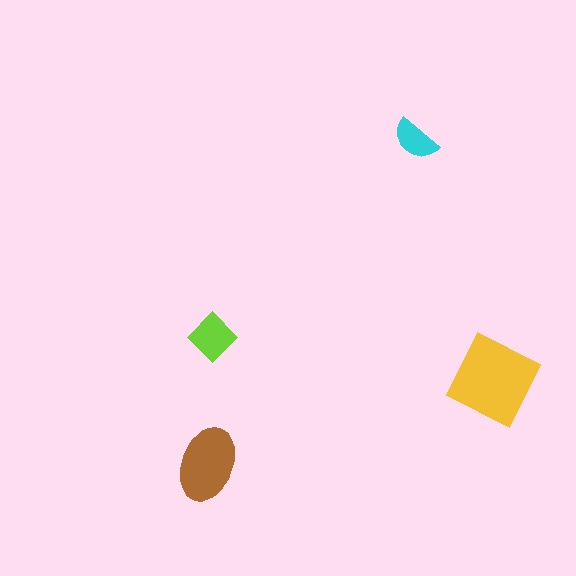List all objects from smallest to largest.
The cyan semicircle, the lime diamond, the brown ellipse, the yellow square.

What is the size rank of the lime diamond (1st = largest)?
3rd.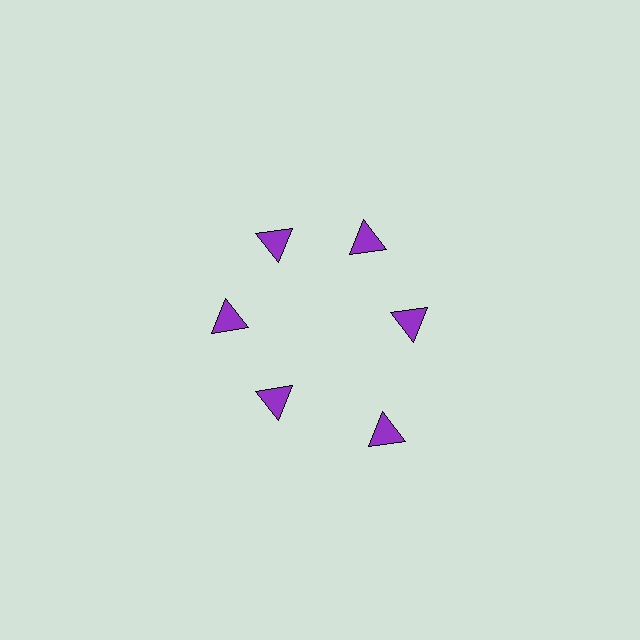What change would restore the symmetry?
The symmetry would be restored by moving it inward, back onto the ring so that all 6 triangles sit at equal angles and equal distance from the center.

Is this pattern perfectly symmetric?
No. The 6 purple triangles are arranged in a ring, but one element near the 5 o'clock position is pushed outward from the center, breaking the 6-fold rotational symmetry.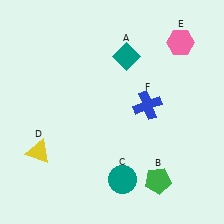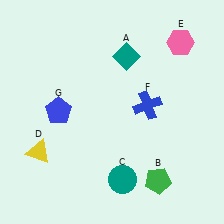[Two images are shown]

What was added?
A blue pentagon (G) was added in Image 2.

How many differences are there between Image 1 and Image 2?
There is 1 difference between the two images.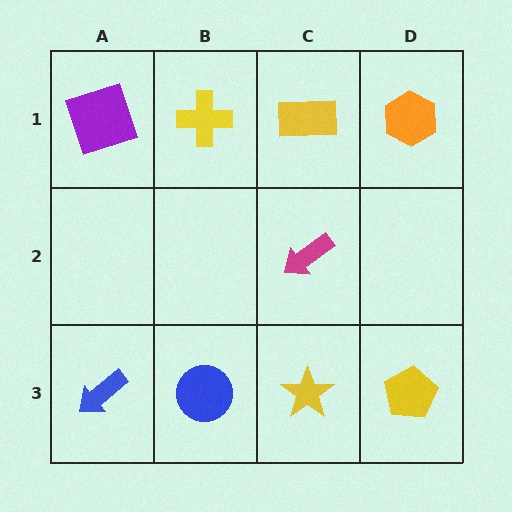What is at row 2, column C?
A magenta arrow.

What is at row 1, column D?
An orange hexagon.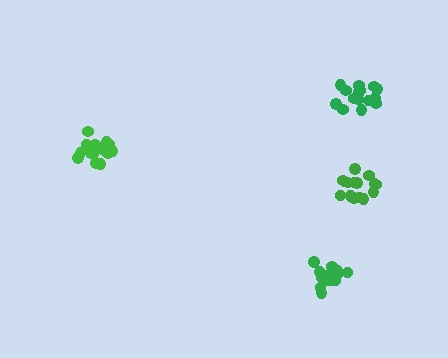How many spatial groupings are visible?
There are 4 spatial groupings.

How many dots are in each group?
Group 1: 16 dots, Group 2: 19 dots, Group 3: 18 dots, Group 4: 15 dots (68 total).